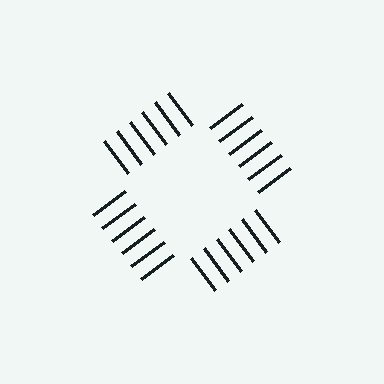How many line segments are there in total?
24 — 6 along each of the 4 edges.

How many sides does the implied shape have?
4 sides — the line-ends trace a square.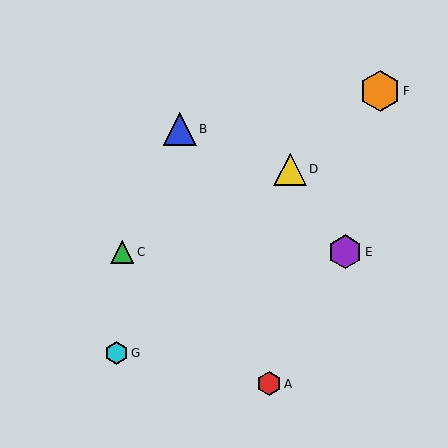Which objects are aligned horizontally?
Objects C, E are aligned horizontally.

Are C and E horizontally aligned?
Yes, both are at y≈252.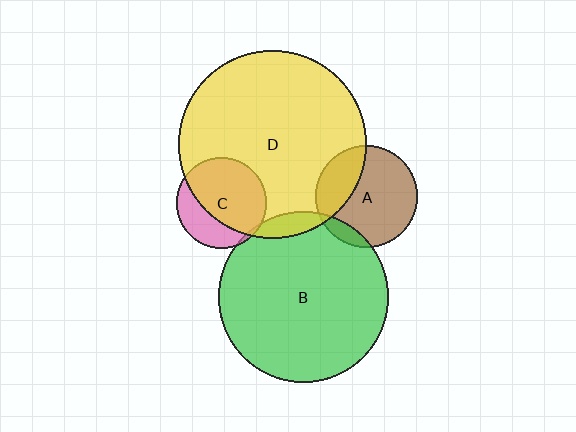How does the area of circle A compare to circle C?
Approximately 1.3 times.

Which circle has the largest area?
Circle D (yellow).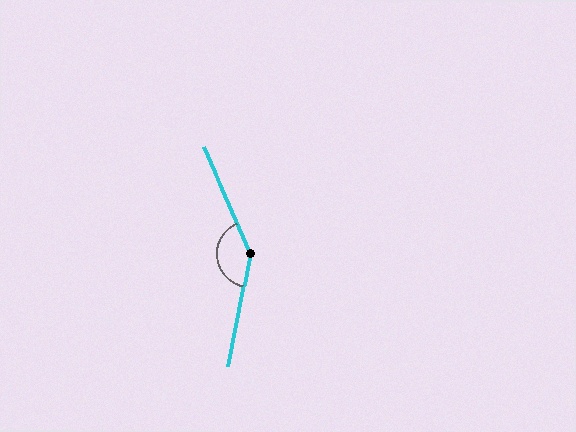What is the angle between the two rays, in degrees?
Approximately 146 degrees.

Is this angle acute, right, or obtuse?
It is obtuse.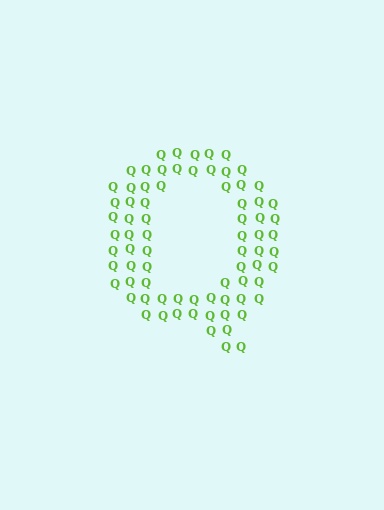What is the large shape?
The large shape is the letter Q.